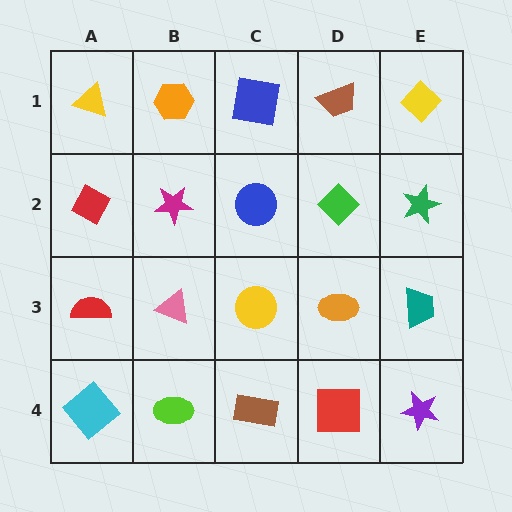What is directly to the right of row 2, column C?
A green diamond.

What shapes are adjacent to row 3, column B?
A magenta star (row 2, column B), a lime ellipse (row 4, column B), a red semicircle (row 3, column A), a yellow circle (row 3, column C).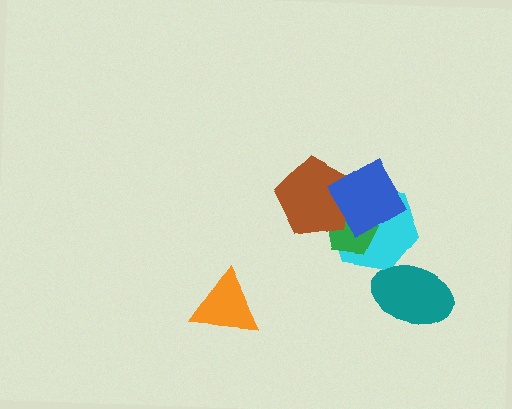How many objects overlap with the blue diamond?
3 objects overlap with the blue diamond.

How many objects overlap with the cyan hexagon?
4 objects overlap with the cyan hexagon.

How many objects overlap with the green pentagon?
3 objects overlap with the green pentagon.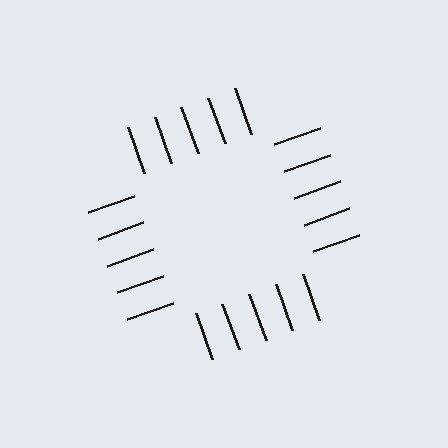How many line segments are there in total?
20 — 5 along each of the 4 edges.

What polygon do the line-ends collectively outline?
An illusory square — the line segments terminate on its edges but no continuous stroke is drawn.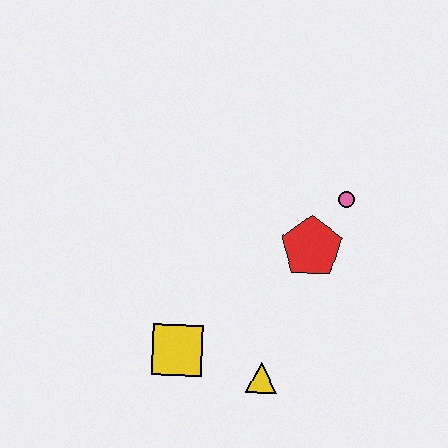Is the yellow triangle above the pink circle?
No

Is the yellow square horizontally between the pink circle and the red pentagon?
No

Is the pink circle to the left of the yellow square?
No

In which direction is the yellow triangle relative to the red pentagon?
The yellow triangle is below the red pentagon.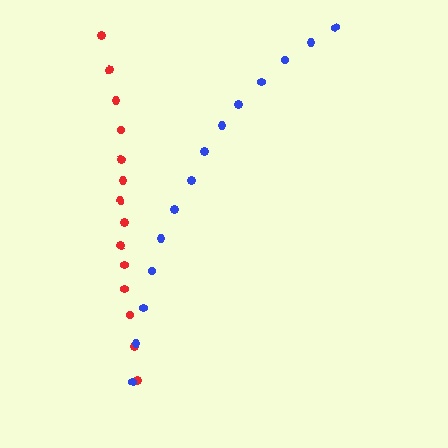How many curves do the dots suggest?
There are 2 distinct paths.